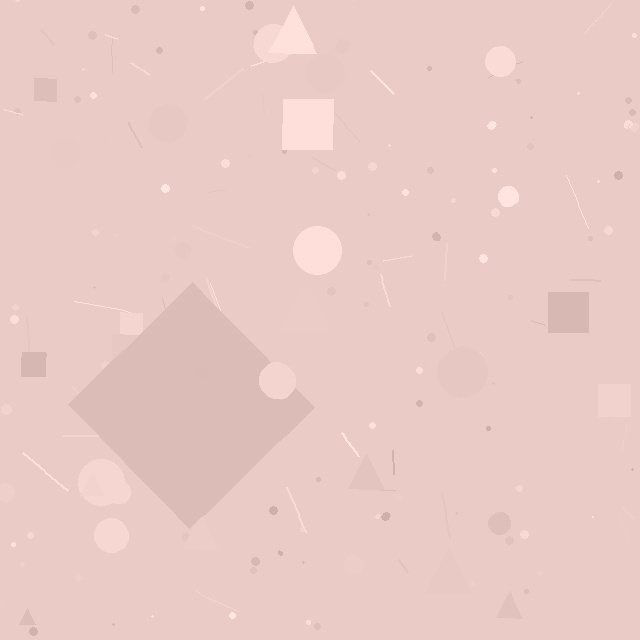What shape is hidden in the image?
A diamond is hidden in the image.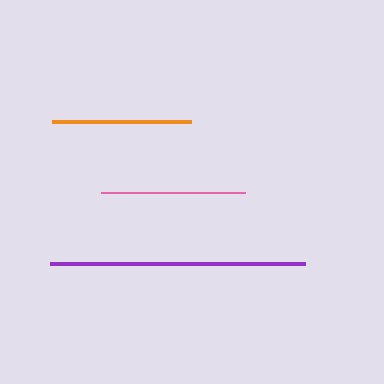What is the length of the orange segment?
The orange segment is approximately 139 pixels long.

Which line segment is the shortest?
The orange line is the shortest at approximately 139 pixels.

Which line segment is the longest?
The purple line is the longest at approximately 255 pixels.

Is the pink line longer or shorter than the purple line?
The purple line is longer than the pink line.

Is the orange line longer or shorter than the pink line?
The pink line is longer than the orange line.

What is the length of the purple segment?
The purple segment is approximately 255 pixels long.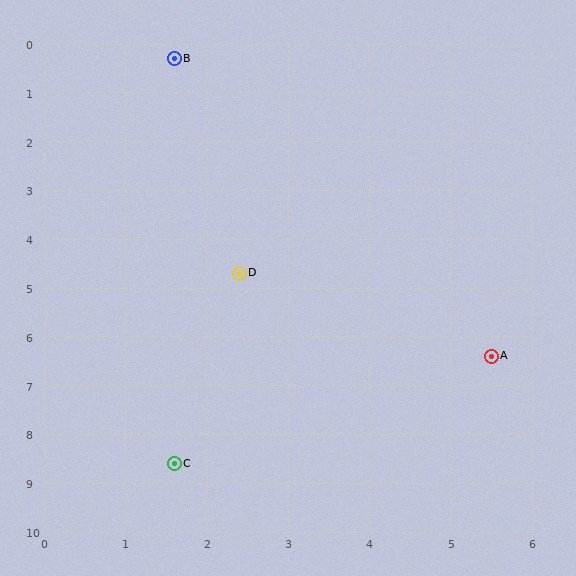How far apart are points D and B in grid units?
Points D and B are about 4.5 grid units apart.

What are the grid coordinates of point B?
Point B is at approximately (1.6, 0.3).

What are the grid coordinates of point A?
Point A is at approximately (5.5, 6.4).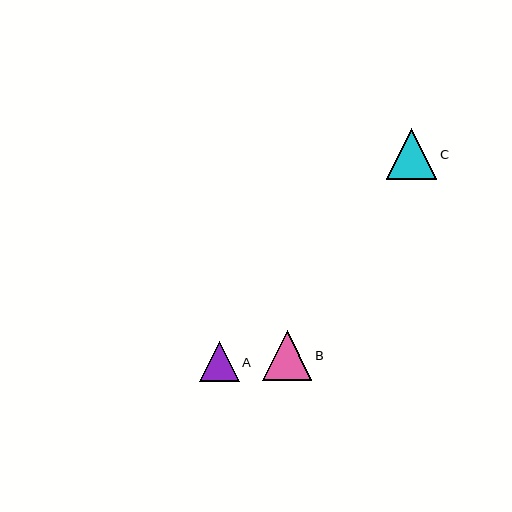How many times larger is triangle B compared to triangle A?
Triangle B is approximately 1.2 times the size of triangle A.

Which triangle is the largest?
Triangle C is the largest with a size of approximately 51 pixels.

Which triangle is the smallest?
Triangle A is the smallest with a size of approximately 40 pixels.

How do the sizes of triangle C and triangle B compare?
Triangle C and triangle B are approximately the same size.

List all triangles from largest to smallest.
From largest to smallest: C, B, A.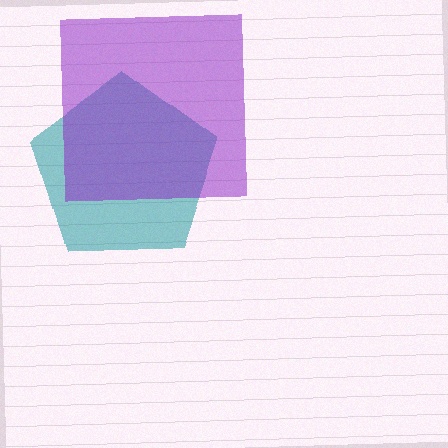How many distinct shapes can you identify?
There are 2 distinct shapes: a teal pentagon, a purple square.